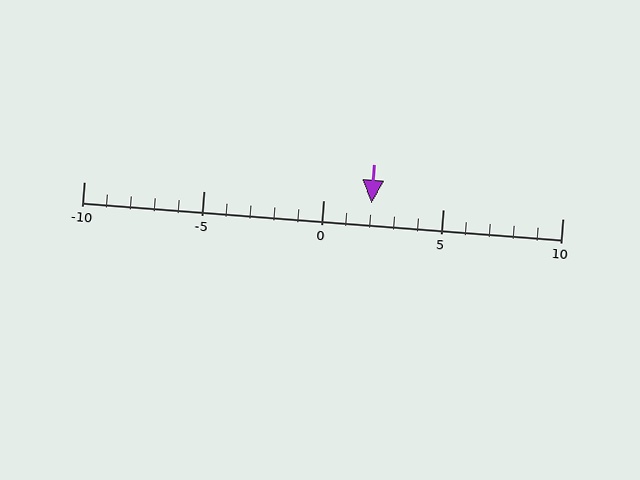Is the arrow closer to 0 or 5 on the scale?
The arrow is closer to 0.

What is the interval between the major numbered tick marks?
The major tick marks are spaced 5 units apart.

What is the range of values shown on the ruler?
The ruler shows values from -10 to 10.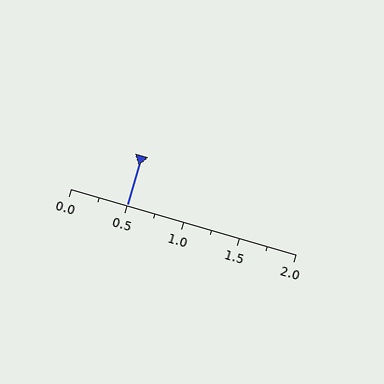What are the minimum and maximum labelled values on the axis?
The axis runs from 0.0 to 2.0.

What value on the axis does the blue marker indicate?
The marker indicates approximately 0.5.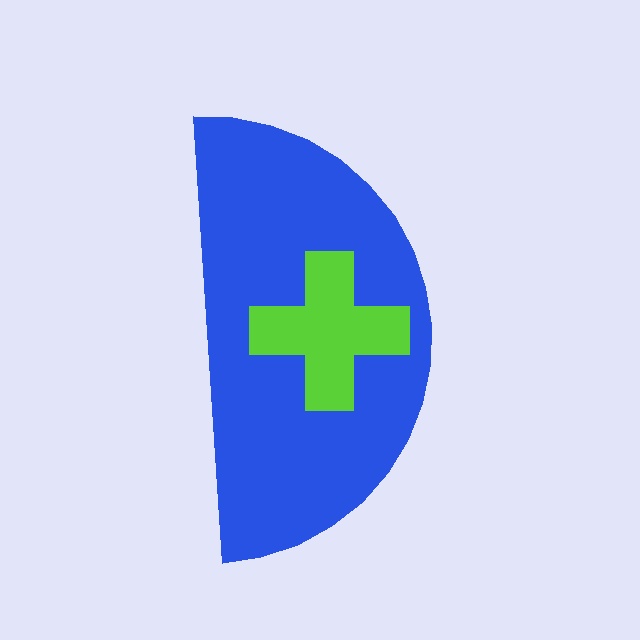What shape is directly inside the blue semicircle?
The lime cross.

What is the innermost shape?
The lime cross.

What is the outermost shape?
The blue semicircle.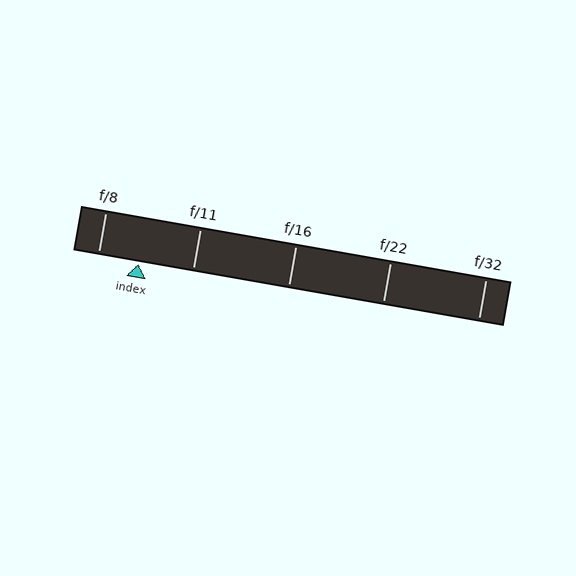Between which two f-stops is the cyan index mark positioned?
The index mark is between f/8 and f/11.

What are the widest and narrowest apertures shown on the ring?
The widest aperture shown is f/8 and the narrowest is f/32.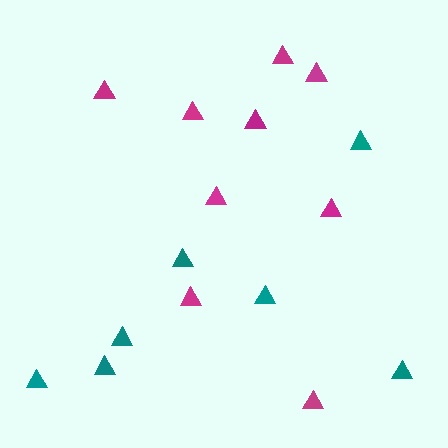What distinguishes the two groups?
There are 2 groups: one group of magenta triangles (9) and one group of teal triangles (7).